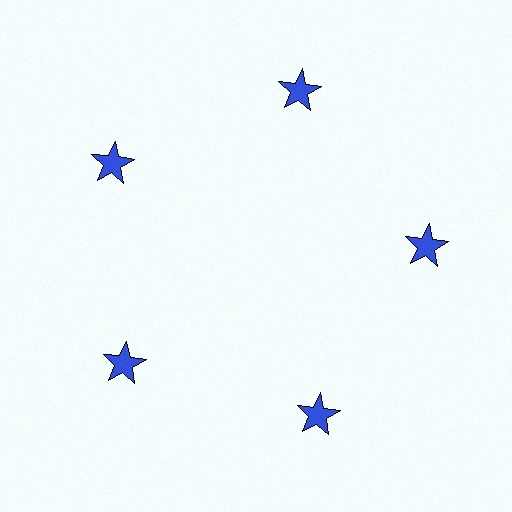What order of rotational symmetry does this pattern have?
This pattern has 5-fold rotational symmetry.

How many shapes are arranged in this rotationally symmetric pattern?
There are 5 shapes, arranged in 5 groups of 1.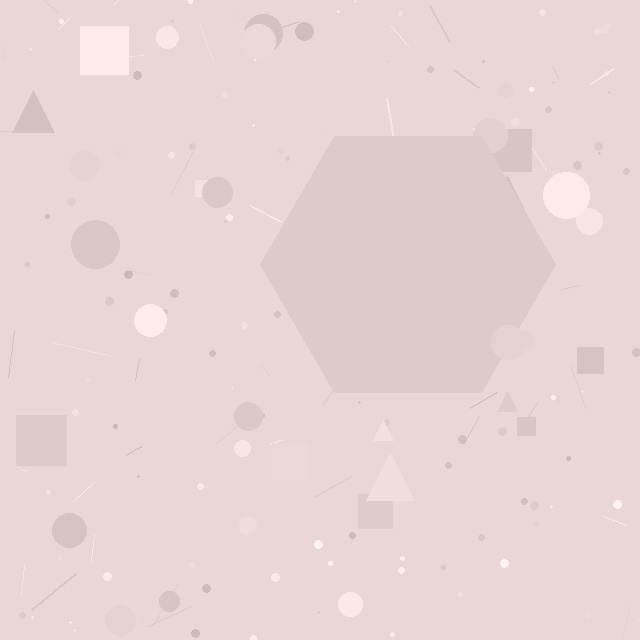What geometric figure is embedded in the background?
A hexagon is embedded in the background.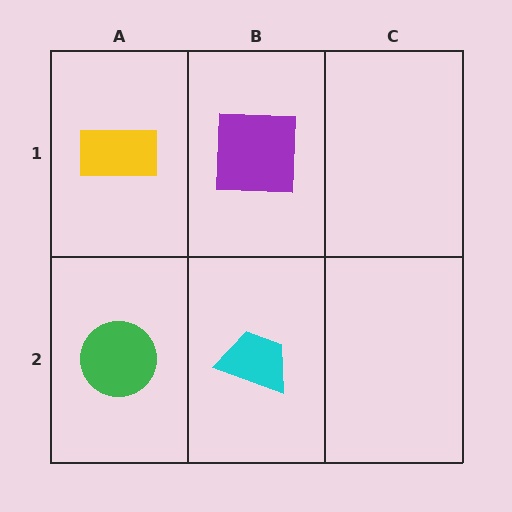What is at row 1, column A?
A yellow rectangle.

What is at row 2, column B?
A cyan trapezoid.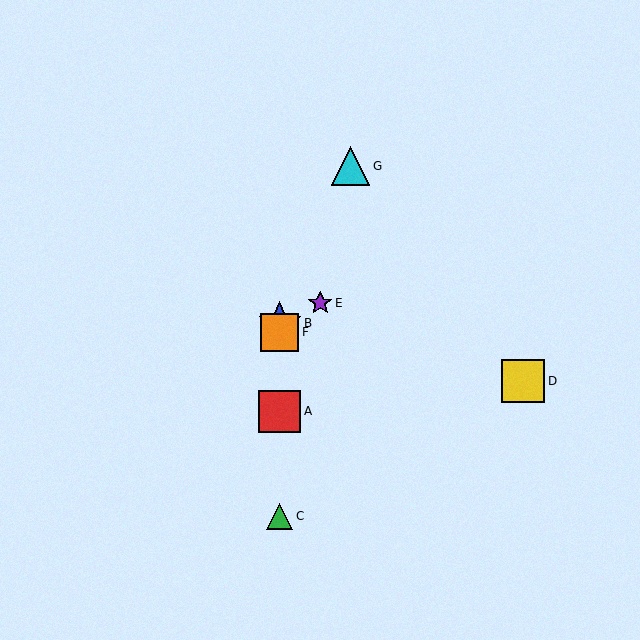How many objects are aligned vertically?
4 objects (A, B, C, F) are aligned vertically.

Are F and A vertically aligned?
Yes, both are at x≈280.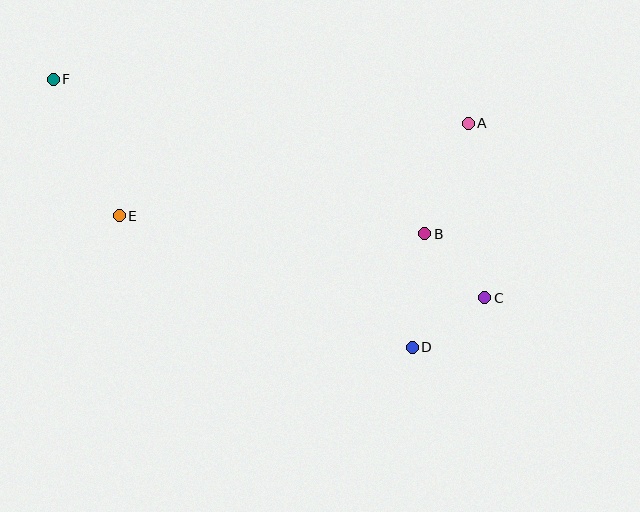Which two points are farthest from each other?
Points C and F are farthest from each other.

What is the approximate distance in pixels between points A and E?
The distance between A and E is approximately 361 pixels.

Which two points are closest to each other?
Points C and D are closest to each other.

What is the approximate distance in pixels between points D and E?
The distance between D and E is approximately 321 pixels.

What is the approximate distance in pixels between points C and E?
The distance between C and E is approximately 375 pixels.